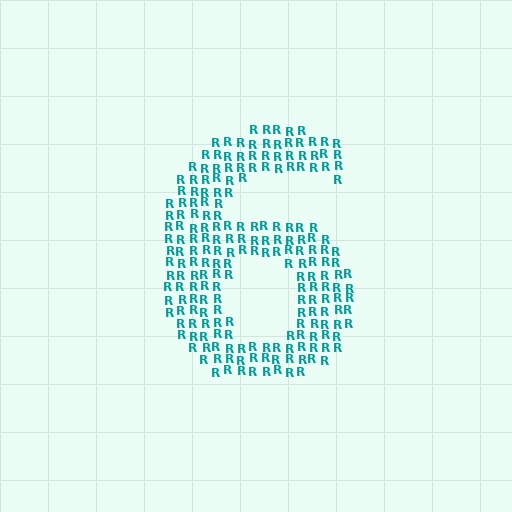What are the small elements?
The small elements are letter R's.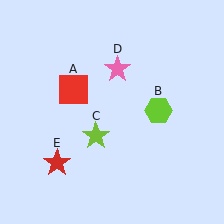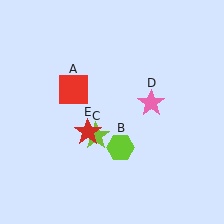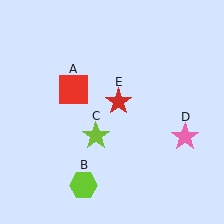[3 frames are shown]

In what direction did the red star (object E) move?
The red star (object E) moved up and to the right.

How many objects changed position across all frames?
3 objects changed position: lime hexagon (object B), pink star (object D), red star (object E).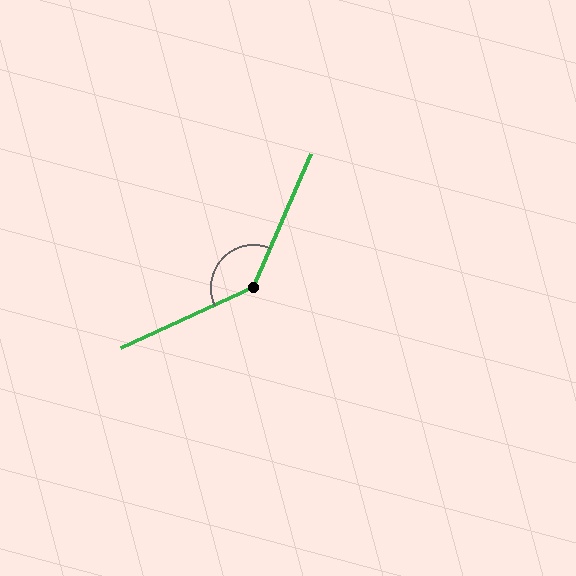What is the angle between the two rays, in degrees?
Approximately 138 degrees.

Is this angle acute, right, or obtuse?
It is obtuse.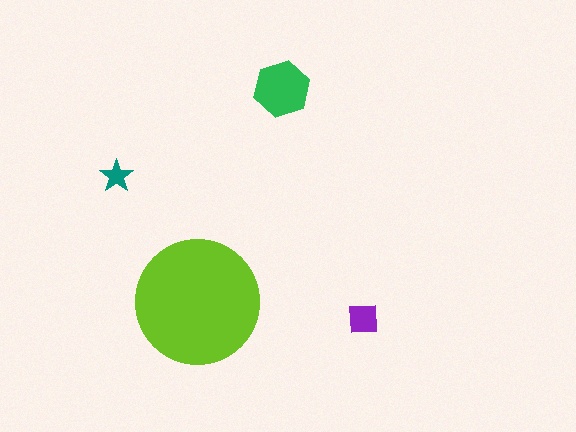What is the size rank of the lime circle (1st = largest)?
1st.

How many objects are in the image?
There are 4 objects in the image.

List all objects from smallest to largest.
The teal star, the purple square, the green hexagon, the lime circle.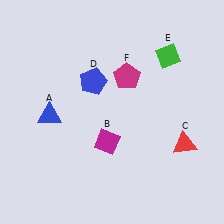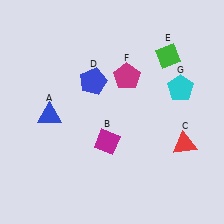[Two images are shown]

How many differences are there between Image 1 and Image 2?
There is 1 difference between the two images.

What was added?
A cyan pentagon (G) was added in Image 2.